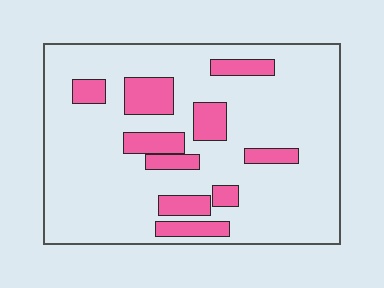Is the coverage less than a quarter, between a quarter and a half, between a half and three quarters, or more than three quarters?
Less than a quarter.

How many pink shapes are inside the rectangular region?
10.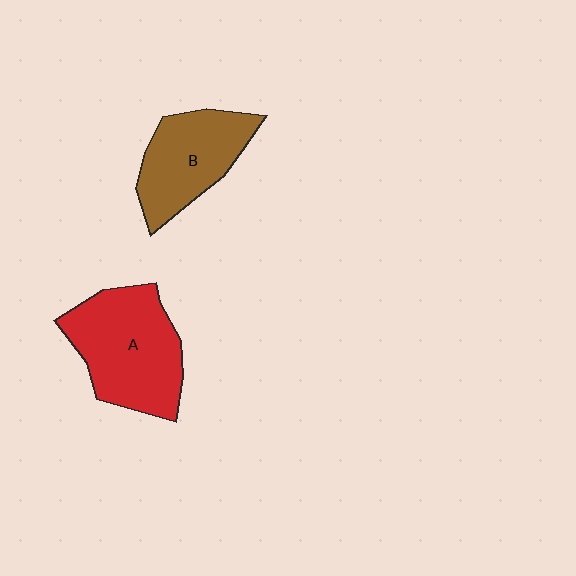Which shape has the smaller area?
Shape B (brown).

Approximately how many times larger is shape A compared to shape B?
Approximately 1.3 times.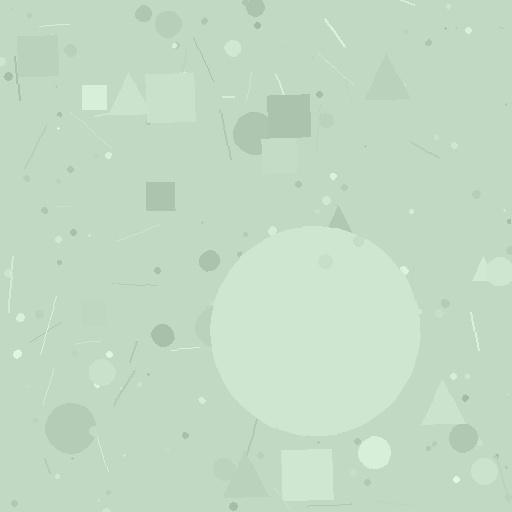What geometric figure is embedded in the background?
A circle is embedded in the background.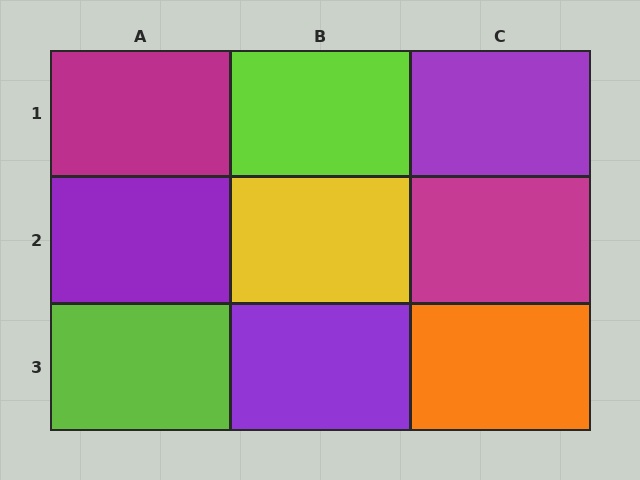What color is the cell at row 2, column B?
Yellow.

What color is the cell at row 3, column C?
Orange.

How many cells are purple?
3 cells are purple.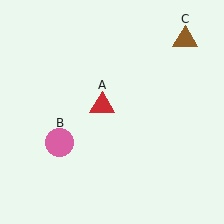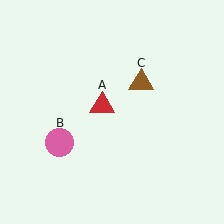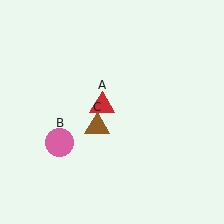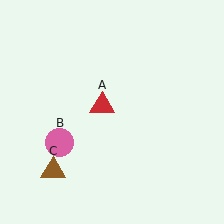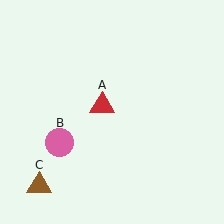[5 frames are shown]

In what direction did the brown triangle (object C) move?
The brown triangle (object C) moved down and to the left.